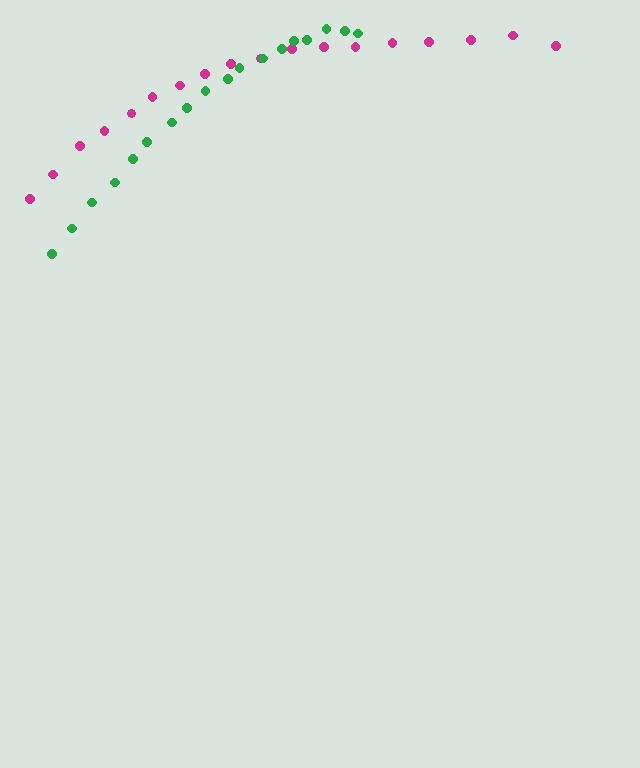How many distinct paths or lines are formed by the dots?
There are 2 distinct paths.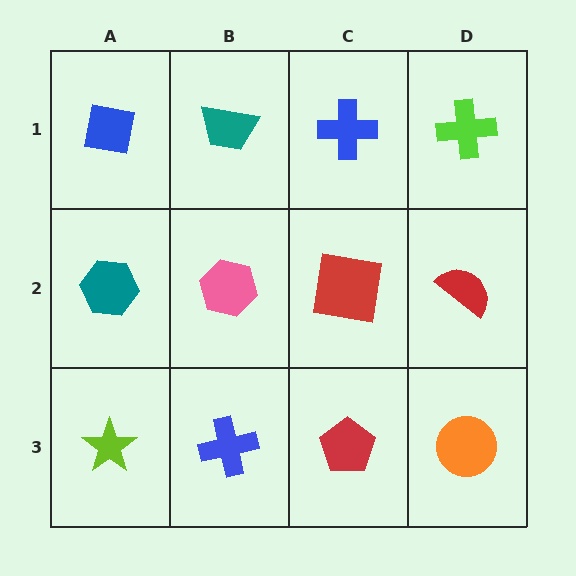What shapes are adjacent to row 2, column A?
A blue square (row 1, column A), a lime star (row 3, column A), a pink hexagon (row 2, column B).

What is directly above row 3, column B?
A pink hexagon.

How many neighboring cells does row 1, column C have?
3.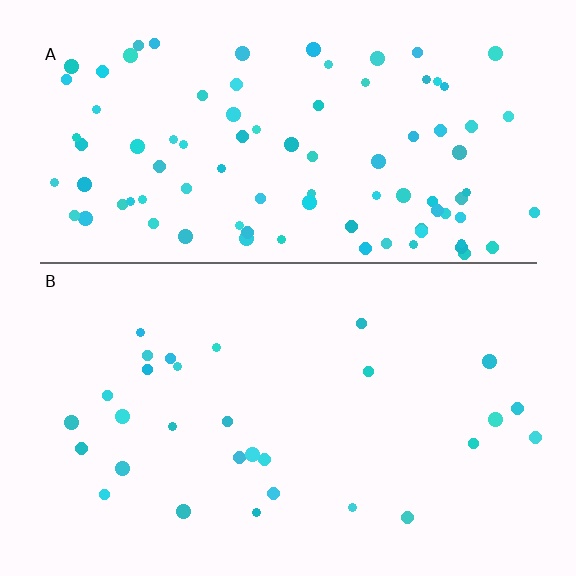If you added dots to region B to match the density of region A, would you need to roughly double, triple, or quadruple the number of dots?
Approximately triple.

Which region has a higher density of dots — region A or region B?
A (the top).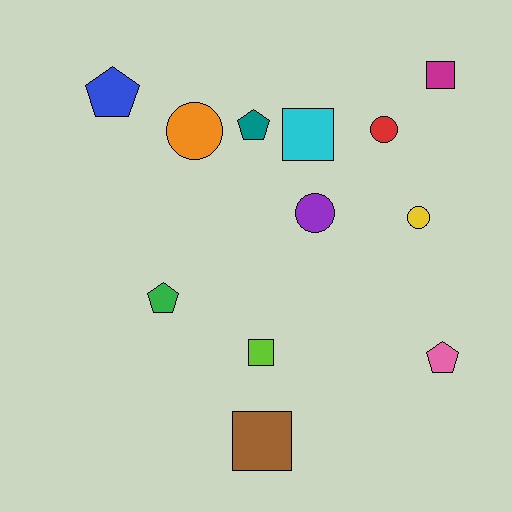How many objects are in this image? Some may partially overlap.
There are 12 objects.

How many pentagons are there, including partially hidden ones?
There are 4 pentagons.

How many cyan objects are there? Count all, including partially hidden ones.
There is 1 cyan object.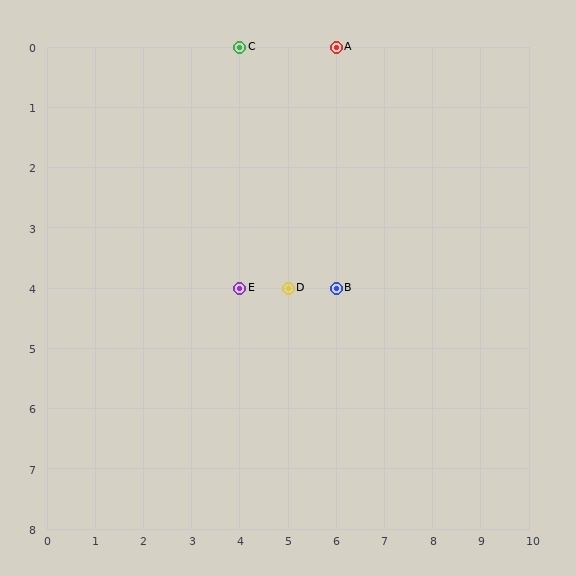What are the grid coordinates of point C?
Point C is at grid coordinates (4, 0).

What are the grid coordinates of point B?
Point B is at grid coordinates (6, 4).